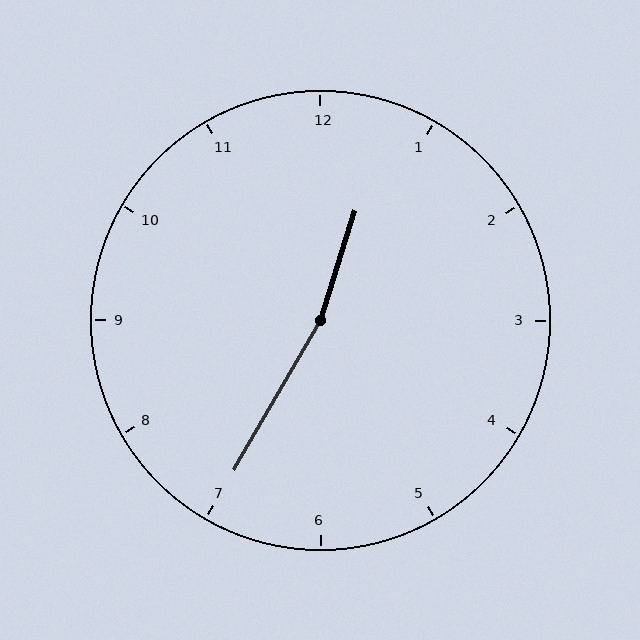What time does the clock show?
12:35.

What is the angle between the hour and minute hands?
Approximately 168 degrees.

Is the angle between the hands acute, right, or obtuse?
It is obtuse.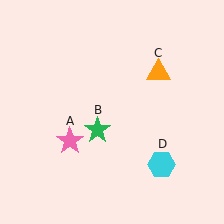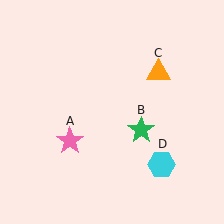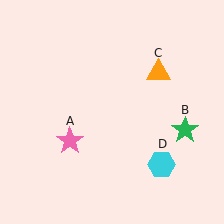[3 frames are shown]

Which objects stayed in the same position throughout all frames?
Pink star (object A) and orange triangle (object C) and cyan hexagon (object D) remained stationary.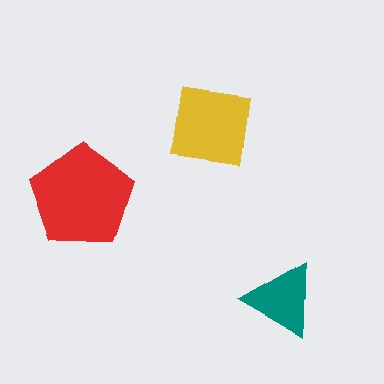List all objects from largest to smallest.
The red pentagon, the yellow square, the teal triangle.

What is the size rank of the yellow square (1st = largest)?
2nd.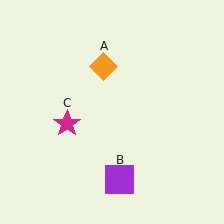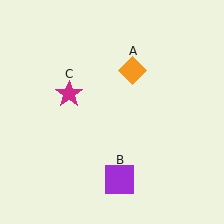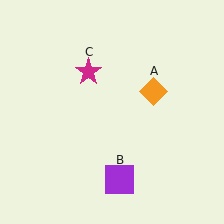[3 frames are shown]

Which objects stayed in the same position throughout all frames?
Purple square (object B) remained stationary.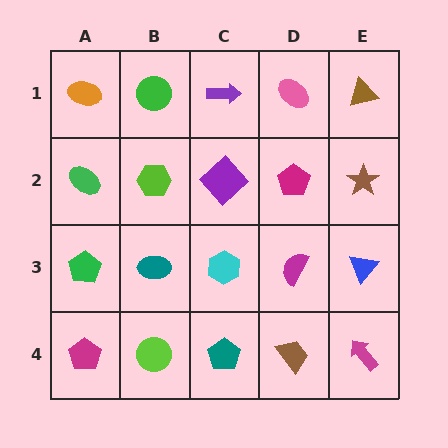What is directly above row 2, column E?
A brown triangle.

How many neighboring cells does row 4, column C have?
3.